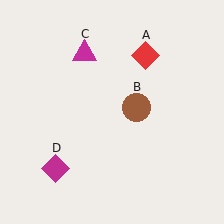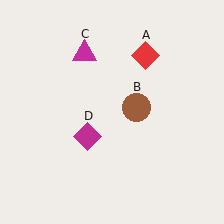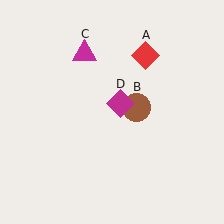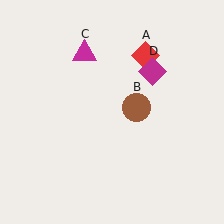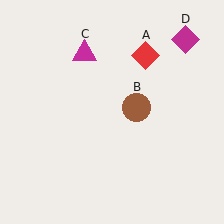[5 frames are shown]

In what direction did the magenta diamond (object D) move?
The magenta diamond (object D) moved up and to the right.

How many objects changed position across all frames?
1 object changed position: magenta diamond (object D).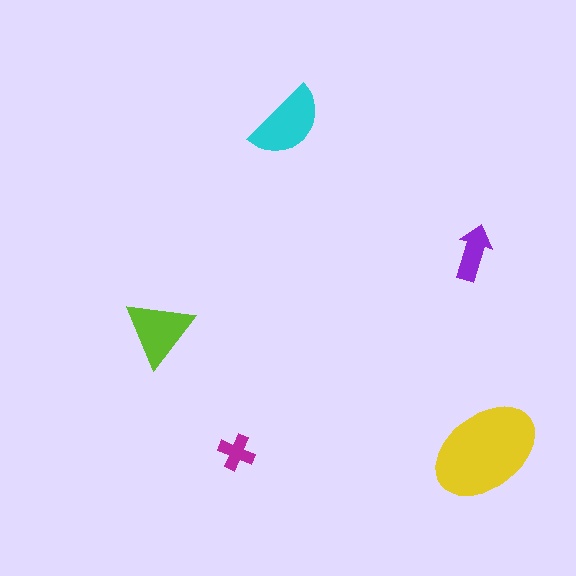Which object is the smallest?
The magenta cross.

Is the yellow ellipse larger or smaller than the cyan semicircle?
Larger.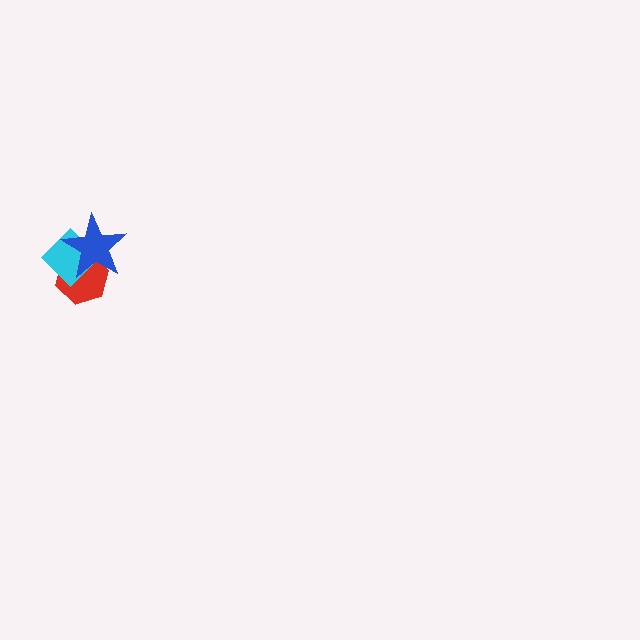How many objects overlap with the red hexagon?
2 objects overlap with the red hexagon.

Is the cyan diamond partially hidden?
Yes, it is partially covered by another shape.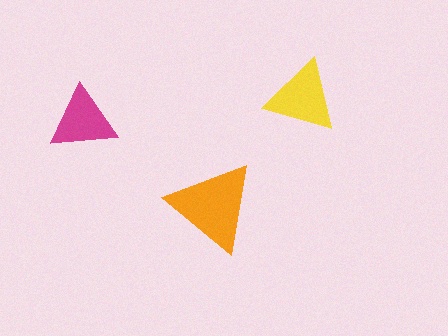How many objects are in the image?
There are 3 objects in the image.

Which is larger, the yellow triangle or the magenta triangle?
The yellow one.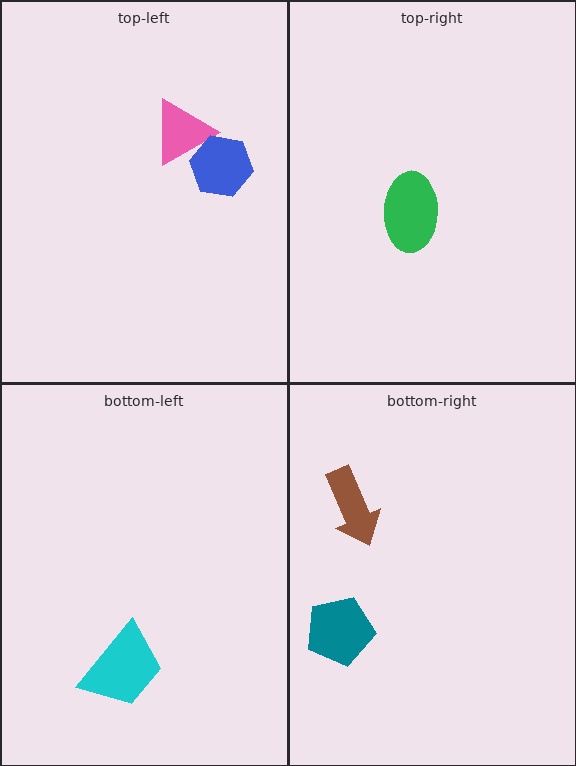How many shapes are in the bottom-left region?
1.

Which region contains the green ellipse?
The top-right region.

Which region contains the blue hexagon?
The top-left region.